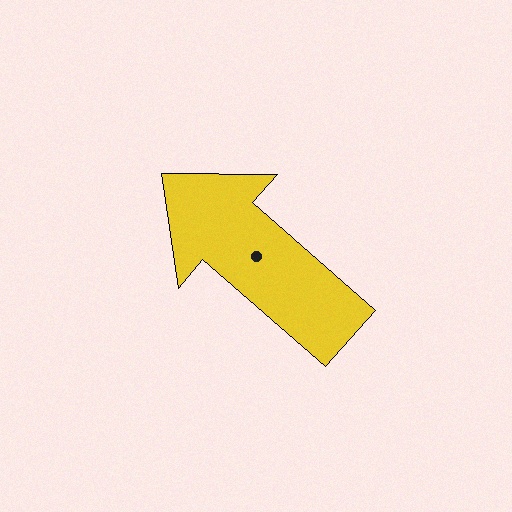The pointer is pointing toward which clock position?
Roughly 10 o'clock.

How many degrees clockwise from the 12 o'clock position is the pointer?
Approximately 311 degrees.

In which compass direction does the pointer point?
Northwest.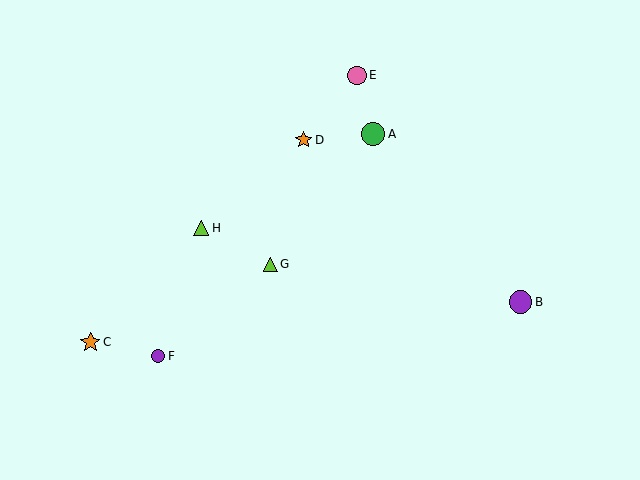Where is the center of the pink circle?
The center of the pink circle is at (357, 75).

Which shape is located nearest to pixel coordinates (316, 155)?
The orange star (labeled D) at (304, 140) is nearest to that location.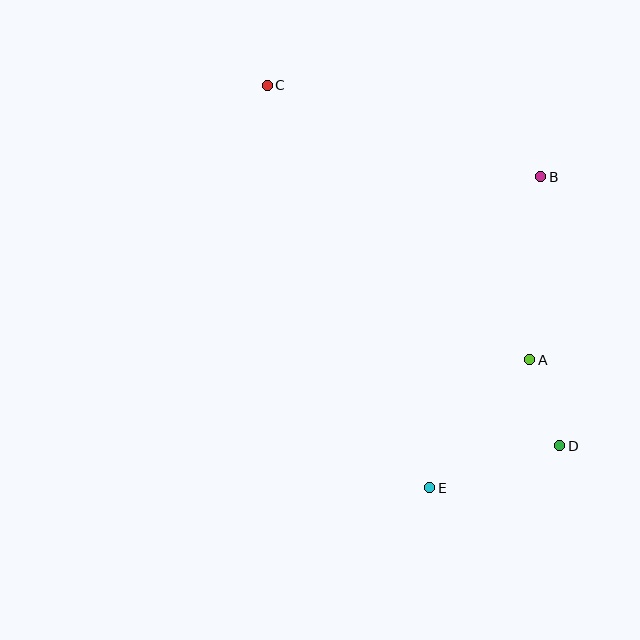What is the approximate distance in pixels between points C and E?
The distance between C and E is approximately 434 pixels.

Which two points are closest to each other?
Points A and D are closest to each other.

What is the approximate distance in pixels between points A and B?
The distance between A and B is approximately 184 pixels.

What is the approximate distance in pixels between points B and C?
The distance between B and C is approximately 288 pixels.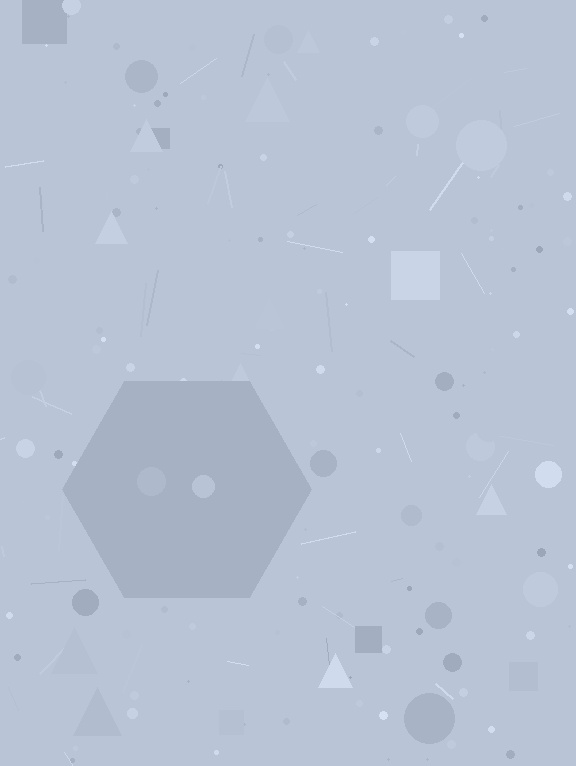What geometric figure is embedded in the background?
A hexagon is embedded in the background.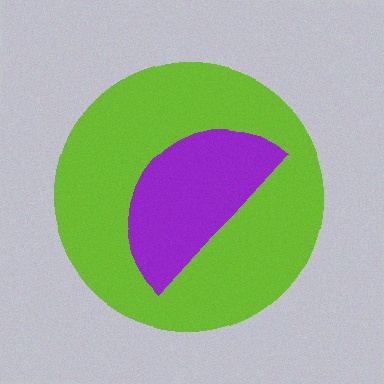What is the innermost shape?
The purple semicircle.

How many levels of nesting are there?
2.